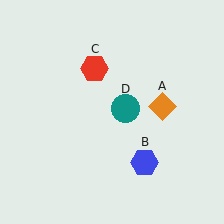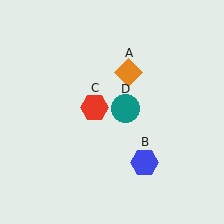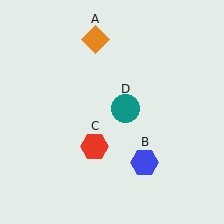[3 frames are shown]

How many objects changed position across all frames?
2 objects changed position: orange diamond (object A), red hexagon (object C).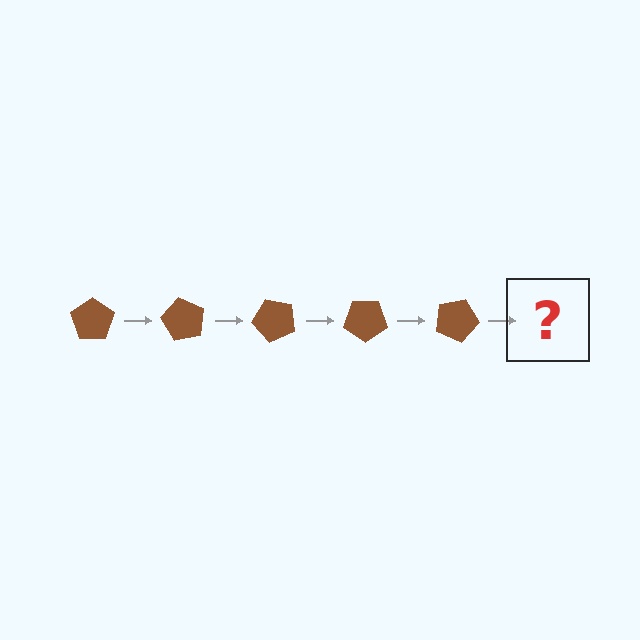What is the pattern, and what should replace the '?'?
The pattern is that the pentagon rotates 60 degrees each step. The '?' should be a brown pentagon rotated 300 degrees.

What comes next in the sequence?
The next element should be a brown pentagon rotated 300 degrees.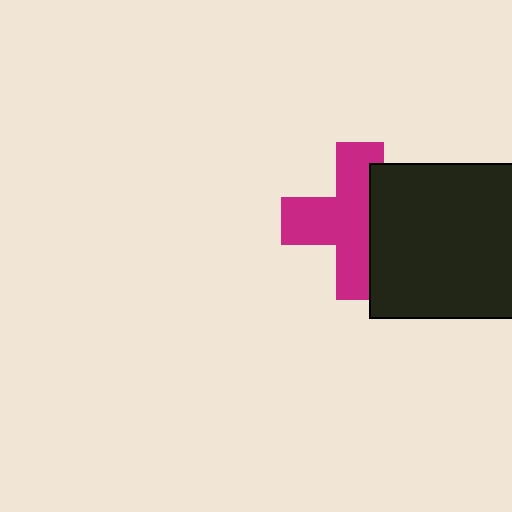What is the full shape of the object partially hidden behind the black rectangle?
The partially hidden object is a magenta cross.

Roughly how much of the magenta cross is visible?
About half of it is visible (roughly 64%).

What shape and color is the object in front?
The object in front is a black rectangle.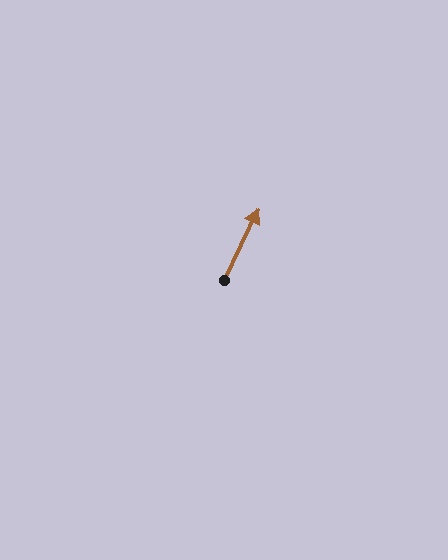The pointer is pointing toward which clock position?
Roughly 1 o'clock.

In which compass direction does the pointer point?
Northeast.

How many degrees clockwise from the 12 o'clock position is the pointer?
Approximately 26 degrees.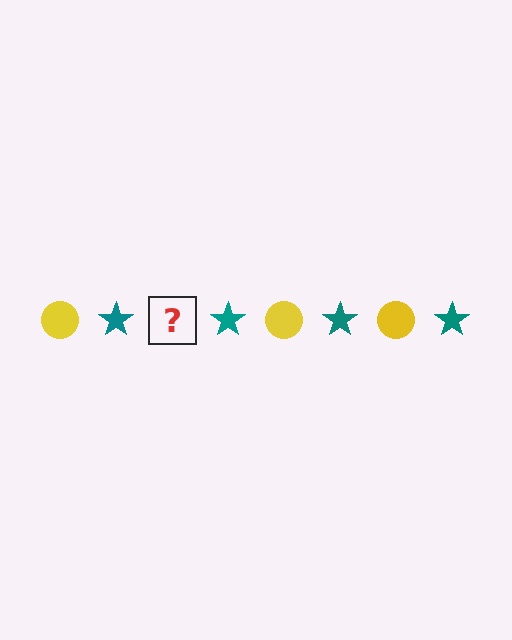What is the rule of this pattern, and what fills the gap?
The rule is that the pattern alternates between yellow circle and teal star. The gap should be filled with a yellow circle.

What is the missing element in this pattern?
The missing element is a yellow circle.